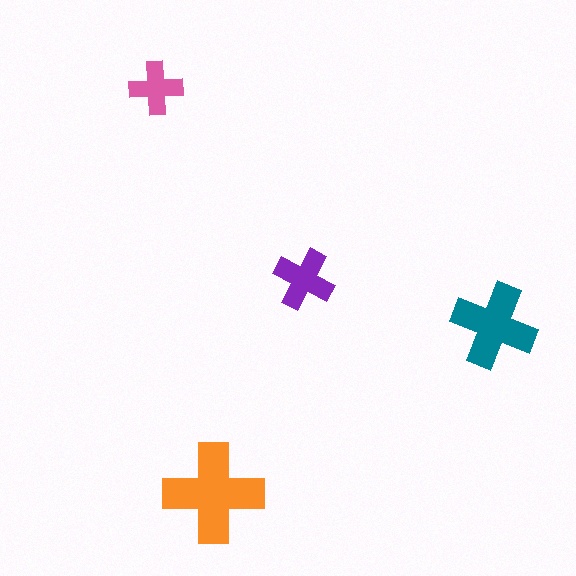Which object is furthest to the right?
The teal cross is rightmost.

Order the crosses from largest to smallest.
the orange one, the teal one, the purple one, the pink one.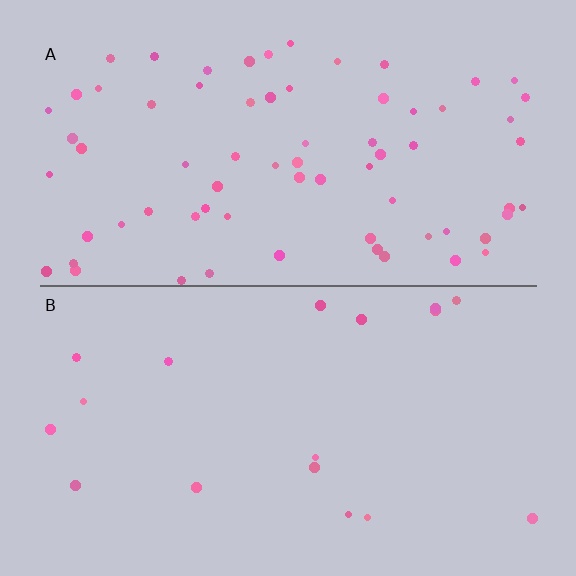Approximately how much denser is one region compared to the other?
Approximately 4.0× — region A over region B.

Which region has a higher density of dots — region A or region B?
A (the top).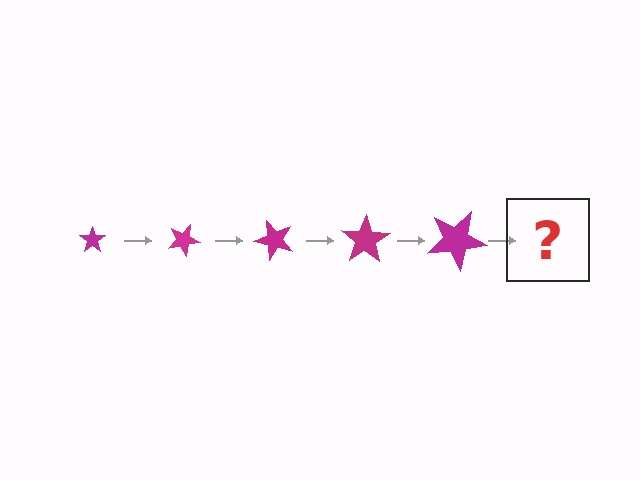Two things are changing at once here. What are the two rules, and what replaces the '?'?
The two rules are that the star grows larger each step and it rotates 25 degrees each step. The '?' should be a star, larger than the previous one and rotated 125 degrees from the start.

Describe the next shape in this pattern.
It should be a star, larger than the previous one and rotated 125 degrees from the start.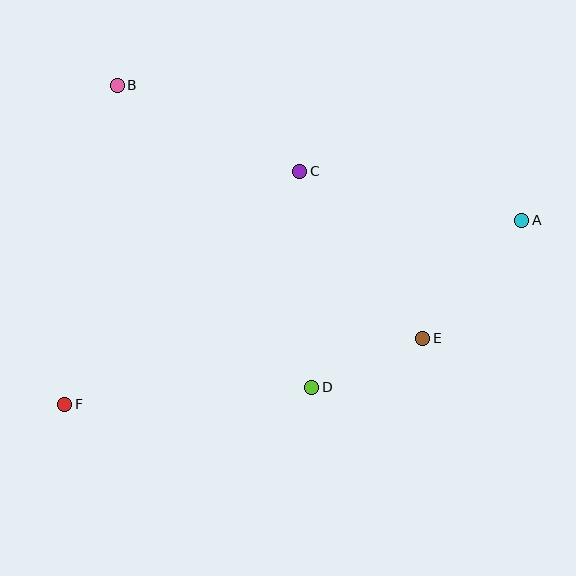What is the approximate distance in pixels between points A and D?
The distance between A and D is approximately 269 pixels.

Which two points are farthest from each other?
Points A and F are farthest from each other.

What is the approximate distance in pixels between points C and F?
The distance between C and F is approximately 331 pixels.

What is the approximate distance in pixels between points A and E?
The distance between A and E is approximately 154 pixels.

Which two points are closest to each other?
Points D and E are closest to each other.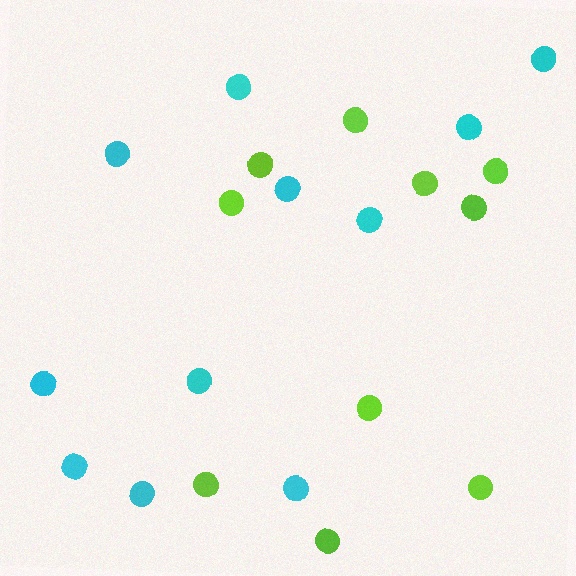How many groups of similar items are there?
There are 2 groups: one group of cyan circles (11) and one group of lime circles (10).